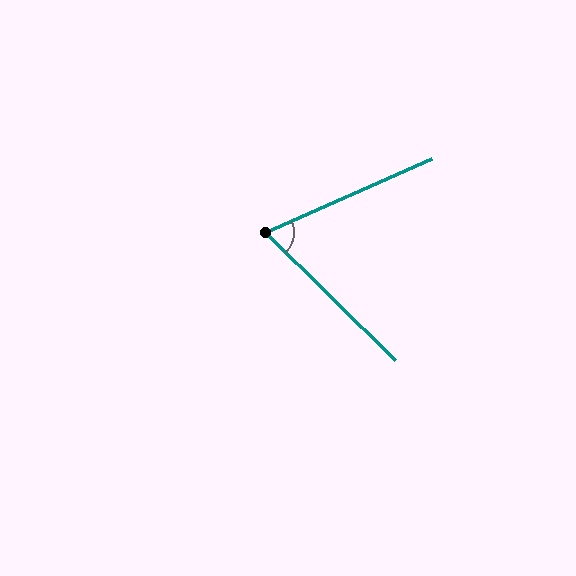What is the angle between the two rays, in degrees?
Approximately 68 degrees.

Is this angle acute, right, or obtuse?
It is acute.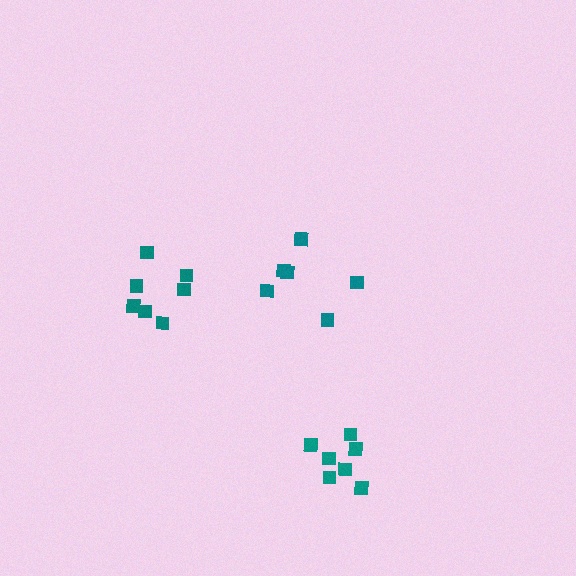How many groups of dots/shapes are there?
There are 3 groups.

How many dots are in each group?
Group 1: 7 dots, Group 2: 6 dots, Group 3: 7 dots (20 total).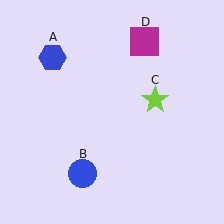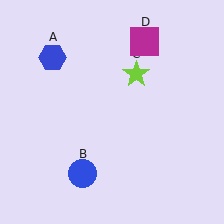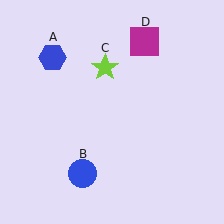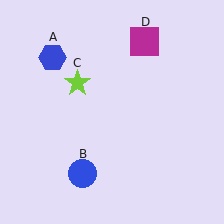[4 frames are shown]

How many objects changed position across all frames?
1 object changed position: lime star (object C).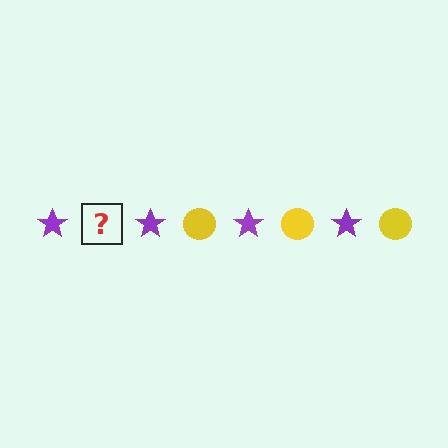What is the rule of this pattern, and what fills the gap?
The rule is that the pattern alternates between purple star and yellow circle. The gap should be filled with a yellow circle.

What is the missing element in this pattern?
The missing element is a yellow circle.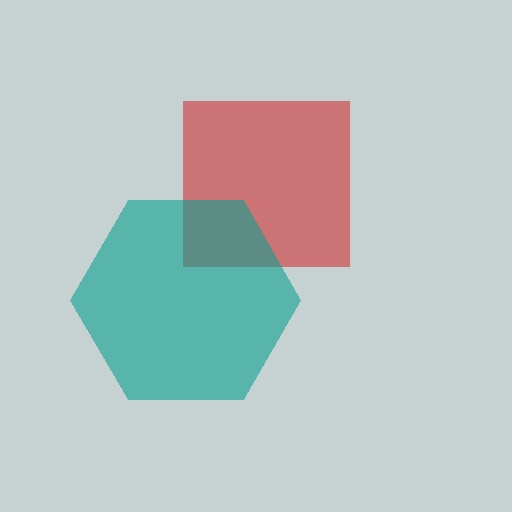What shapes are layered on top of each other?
The layered shapes are: a red square, a teal hexagon.